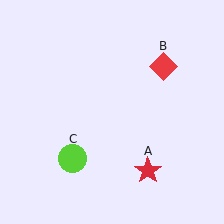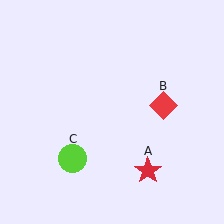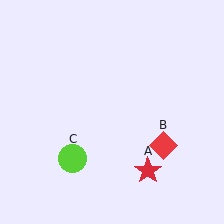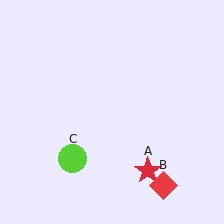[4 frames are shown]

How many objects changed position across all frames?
1 object changed position: red diamond (object B).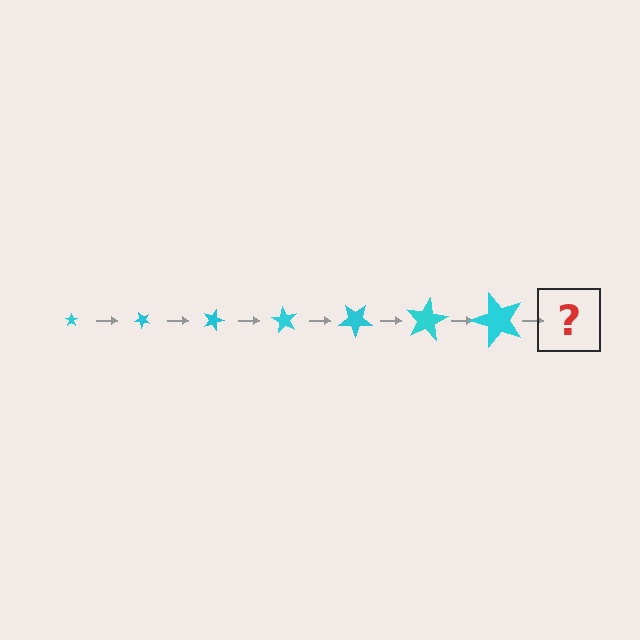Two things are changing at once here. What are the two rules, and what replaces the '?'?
The two rules are that the star grows larger each step and it rotates 45 degrees each step. The '?' should be a star, larger than the previous one and rotated 315 degrees from the start.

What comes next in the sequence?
The next element should be a star, larger than the previous one and rotated 315 degrees from the start.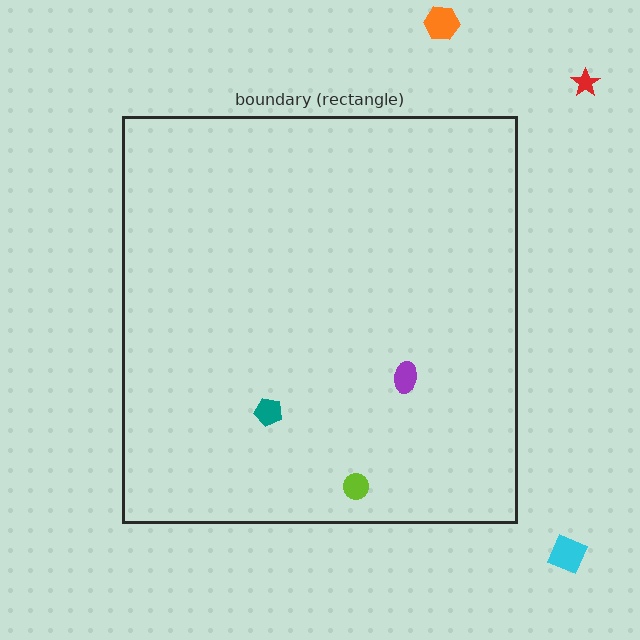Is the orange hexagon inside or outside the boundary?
Outside.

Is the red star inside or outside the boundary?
Outside.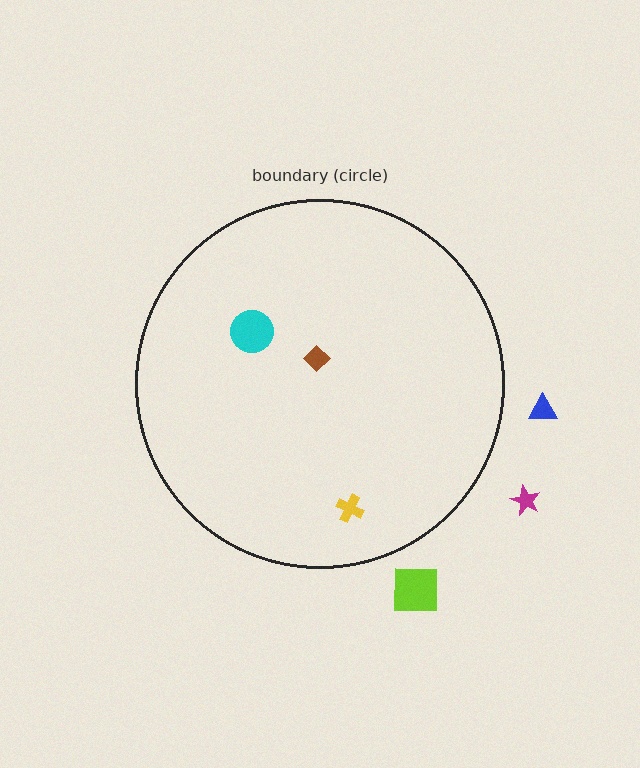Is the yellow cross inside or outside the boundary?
Inside.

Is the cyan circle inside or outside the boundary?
Inside.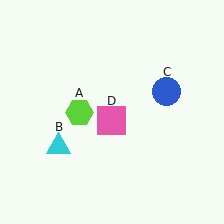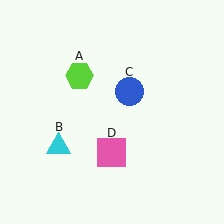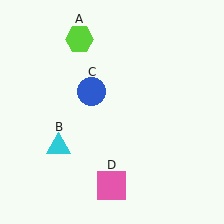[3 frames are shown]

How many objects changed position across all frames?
3 objects changed position: lime hexagon (object A), blue circle (object C), pink square (object D).